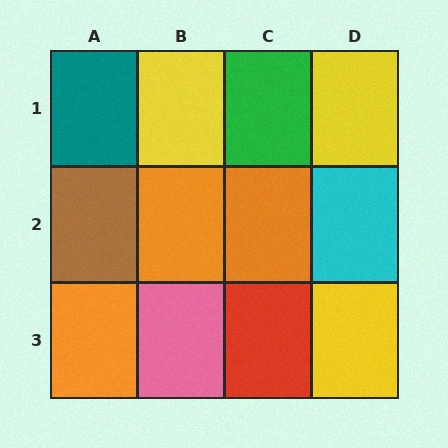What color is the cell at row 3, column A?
Orange.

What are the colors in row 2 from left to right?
Brown, orange, orange, cyan.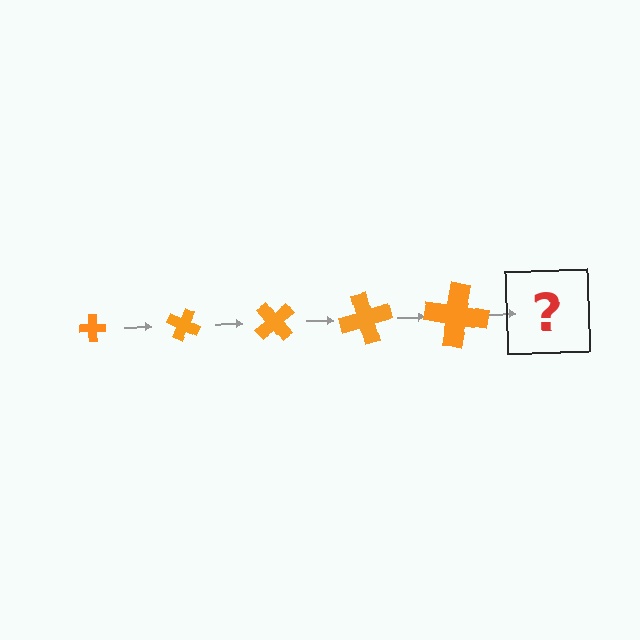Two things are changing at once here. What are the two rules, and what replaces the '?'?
The two rules are that the cross grows larger each step and it rotates 25 degrees each step. The '?' should be a cross, larger than the previous one and rotated 125 degrees from the start.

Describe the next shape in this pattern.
It should be a cross, larger than the previous one and rotated 125 degrees from the start.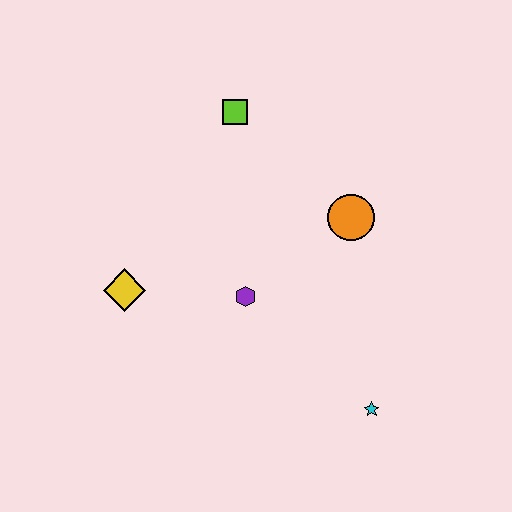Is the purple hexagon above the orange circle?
No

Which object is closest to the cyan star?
The purple hexagon is closest to the cyan star.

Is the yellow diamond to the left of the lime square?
Yes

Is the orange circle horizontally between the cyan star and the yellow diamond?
Yes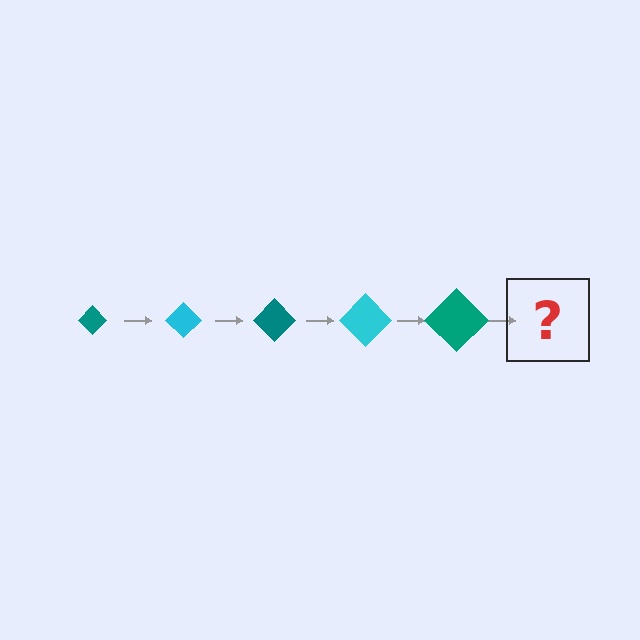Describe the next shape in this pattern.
It should be a cyan diamond, larger than the previous one.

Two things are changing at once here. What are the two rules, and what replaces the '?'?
The two rules are that the diamond grows larger each step and the color cycles through teal and cyan. The '?' should be a cyan diamond, larger than the previous one.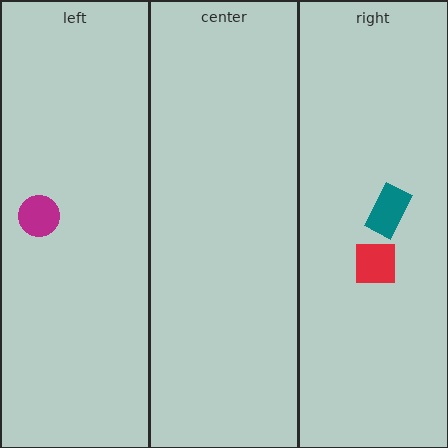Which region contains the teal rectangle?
The right region.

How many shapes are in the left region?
1.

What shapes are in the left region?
The magenta circle.